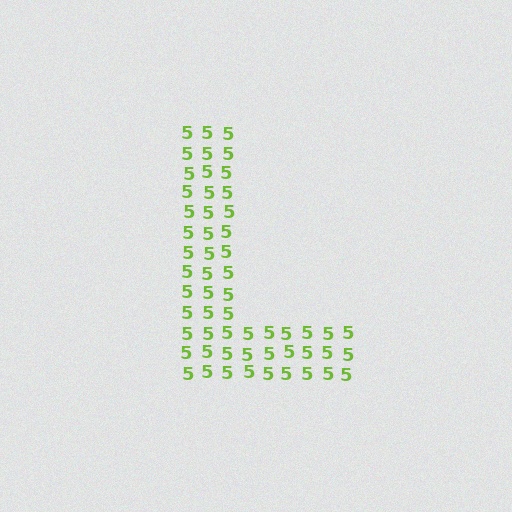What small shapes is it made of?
It is made of small digit 5's.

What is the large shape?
The large shape is the letter L.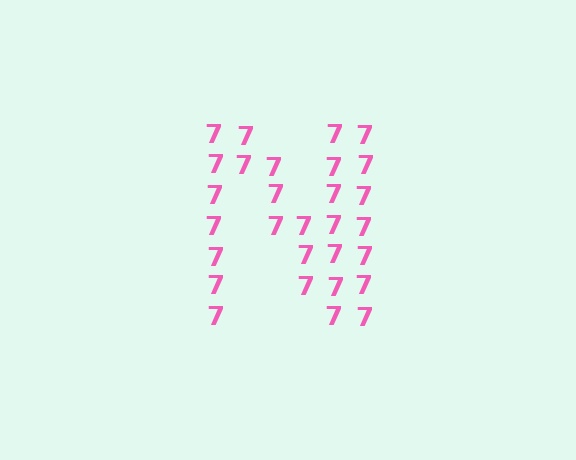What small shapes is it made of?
It is made of small digit 7's.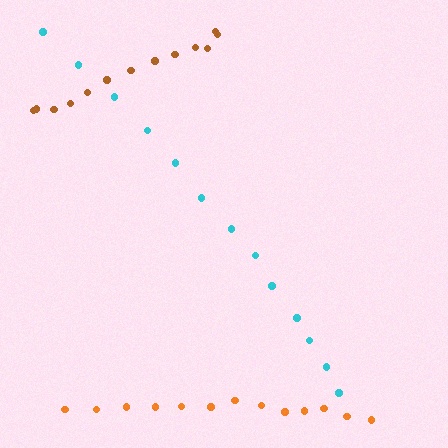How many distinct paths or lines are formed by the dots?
There are 3 distinct paths.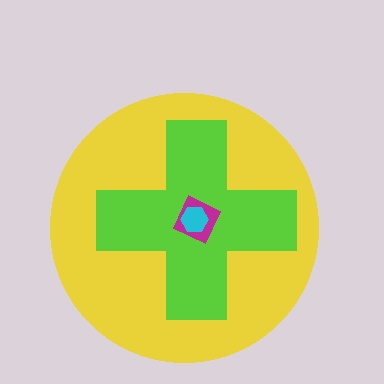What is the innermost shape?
The cyan hexagon.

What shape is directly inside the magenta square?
The cyan hexagon.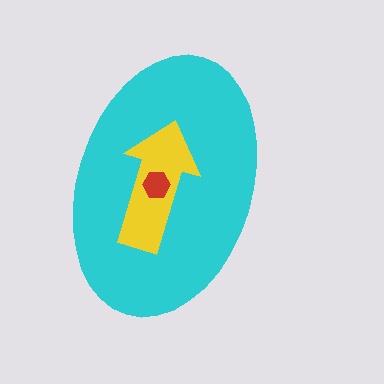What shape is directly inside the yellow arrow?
The red hexagon.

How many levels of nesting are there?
3.